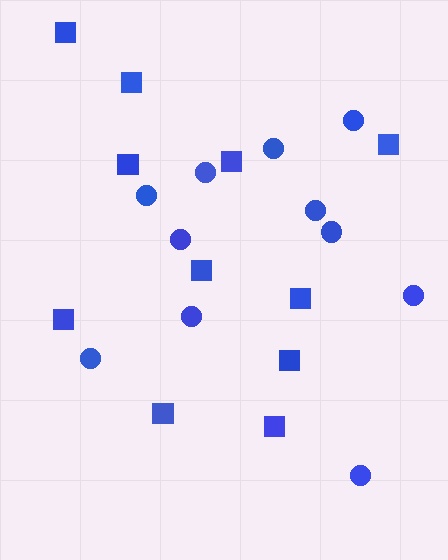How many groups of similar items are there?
There are 2 groups: one group of squares (11) and one group of circles (11).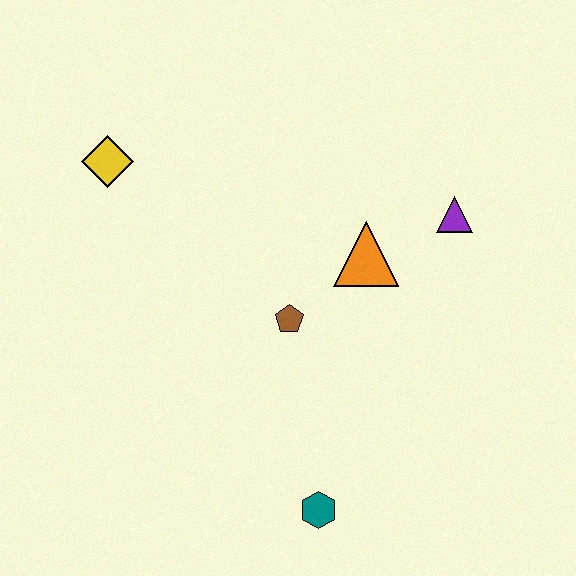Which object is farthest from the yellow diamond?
The teal hexagon is farthest from the yellow diamond.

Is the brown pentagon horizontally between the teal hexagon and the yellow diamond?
Yes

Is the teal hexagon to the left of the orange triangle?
Yes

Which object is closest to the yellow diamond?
The brown pentagon is closest to the yellow diamond.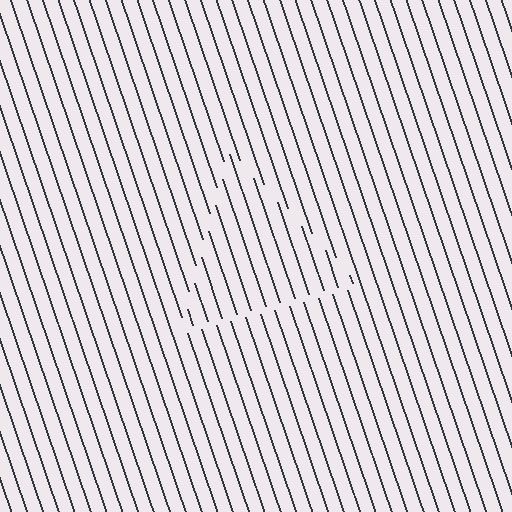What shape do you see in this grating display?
An illusory triangle. The interior of the shape contains the same grating, shifted by half a period — the contour is defined by the phase discontinuity where line-ends from the inner and outer gratings abut.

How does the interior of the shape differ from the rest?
The interior of the shape contains the same grating, shifted by half a period — the contour is defined by the phase discontinuity where line-ends from the inner and outer gratings abut.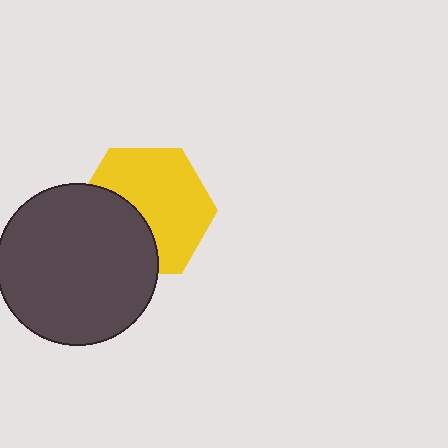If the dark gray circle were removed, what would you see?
You would see the complete yellow hexagon.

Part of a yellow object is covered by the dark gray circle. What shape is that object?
It is a hexagon.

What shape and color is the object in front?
The object in front is a dark gray circle.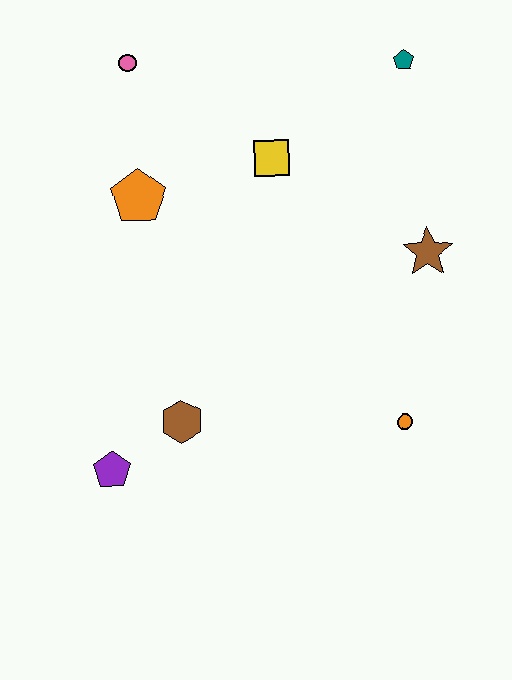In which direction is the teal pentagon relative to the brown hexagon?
The teal pentagon is above the brown hexagon.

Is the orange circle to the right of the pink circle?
Yes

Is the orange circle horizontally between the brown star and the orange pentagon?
Yes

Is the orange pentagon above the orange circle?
Yes